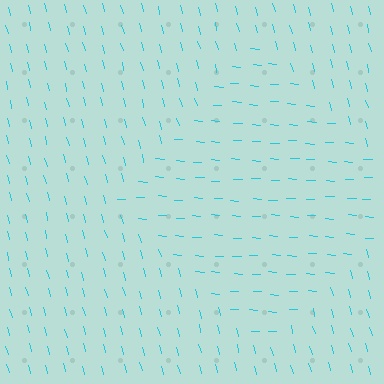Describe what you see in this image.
The image is filled with small cyan line segments. A diamond region in the image has lines oriented differently from the surrounding lines, creating a visible texture boundary.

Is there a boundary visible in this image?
Yes, there is a texture boundary formed by a change in line orientation.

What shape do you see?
I see a diamond.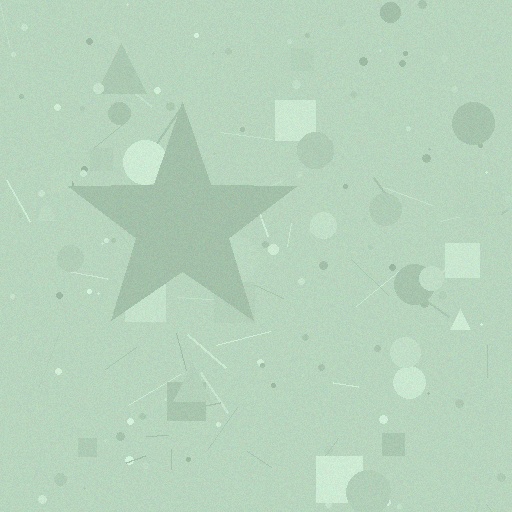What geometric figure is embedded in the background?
A star is embedded in the background.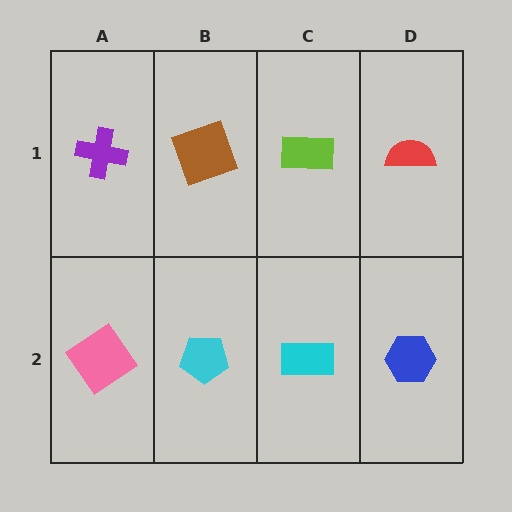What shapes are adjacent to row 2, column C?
A lime rectangle (row 1, column C), a cyan pentagon (row 2, column B), a blue hexagon (row 2, column D).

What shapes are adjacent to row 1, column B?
A cyan pentagon (row 2, column B), a purple cross (row 1, column A), a lime rectangle (row 1, column C).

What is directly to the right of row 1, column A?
A brown square.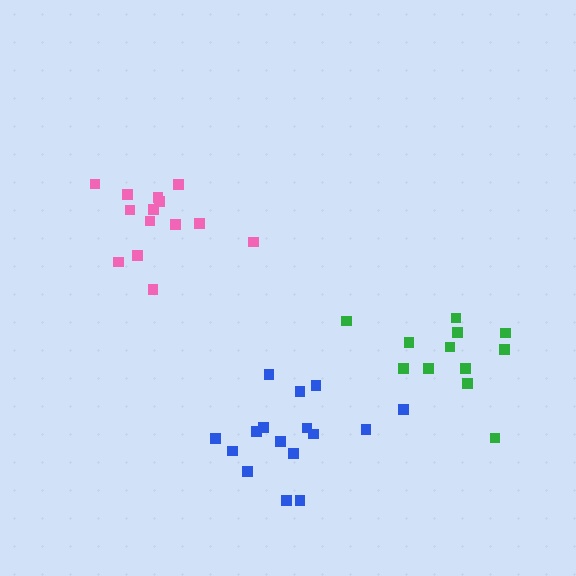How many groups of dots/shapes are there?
There are 3 groups.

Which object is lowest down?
The blue cluster is bottommost.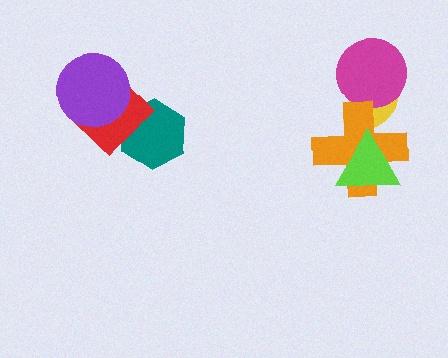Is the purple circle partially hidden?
No, no other shape covers it.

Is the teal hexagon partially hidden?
Yes, it is partially covered by another shape.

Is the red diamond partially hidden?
Yes, it is partially covered by another shape.